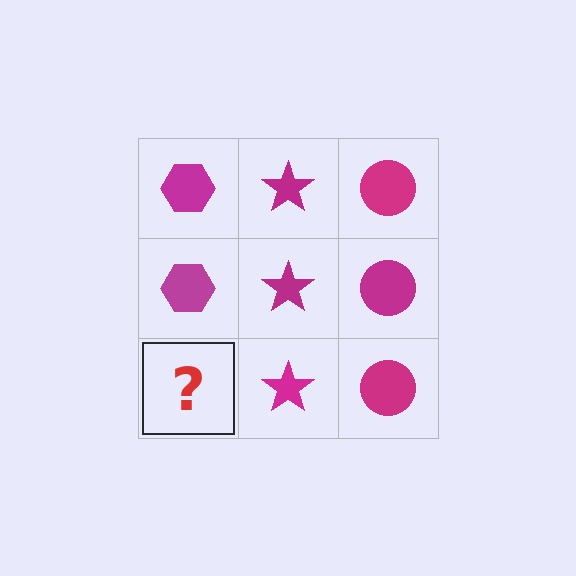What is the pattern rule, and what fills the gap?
The rule is that each column has a consistent shape. The gap should be filled with a magenta hexagon.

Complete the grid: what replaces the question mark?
The question mark should be replaced with a magenta hexagon.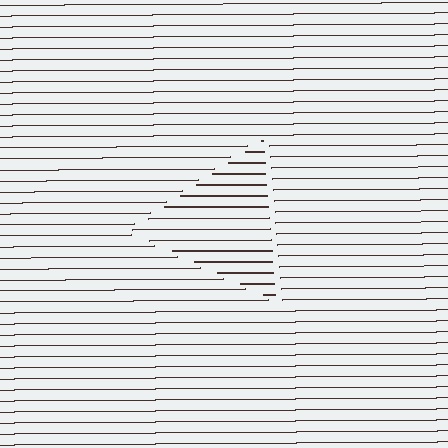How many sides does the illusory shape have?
3 sides — the line-ends trace a triangle.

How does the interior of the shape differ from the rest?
The interior of the shape contains the same grating, shifted by half a period — the contour is defined by the phase discontinuity where line-ends from the inner and outer gratings abut.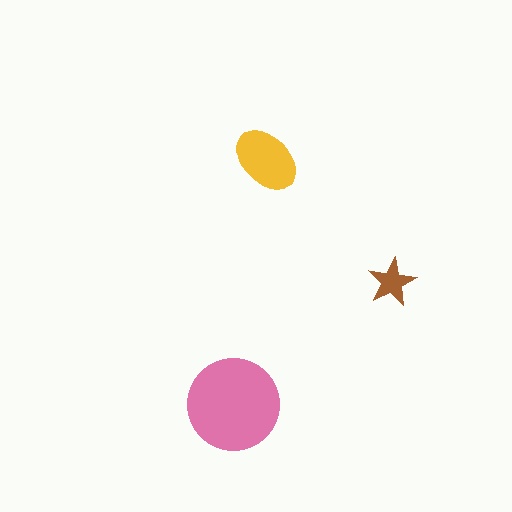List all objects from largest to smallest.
The pink circle, the yellow ellipse, the brown star.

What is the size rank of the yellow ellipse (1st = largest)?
2nd.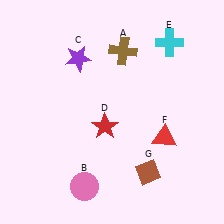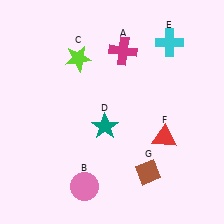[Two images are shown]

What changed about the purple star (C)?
In Image 1, C is purple. In Image 2, it changed to lime.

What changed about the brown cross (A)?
In Image 1, A is brown. In Image 2, it changed to magenta.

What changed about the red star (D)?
In Image 1, D is red. In Image 2, it changed to teal.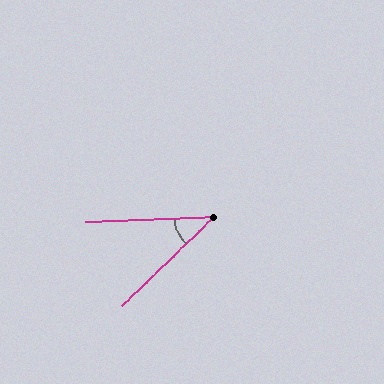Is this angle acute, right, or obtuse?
It is acute.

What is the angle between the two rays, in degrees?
Approximately 42 degrees.